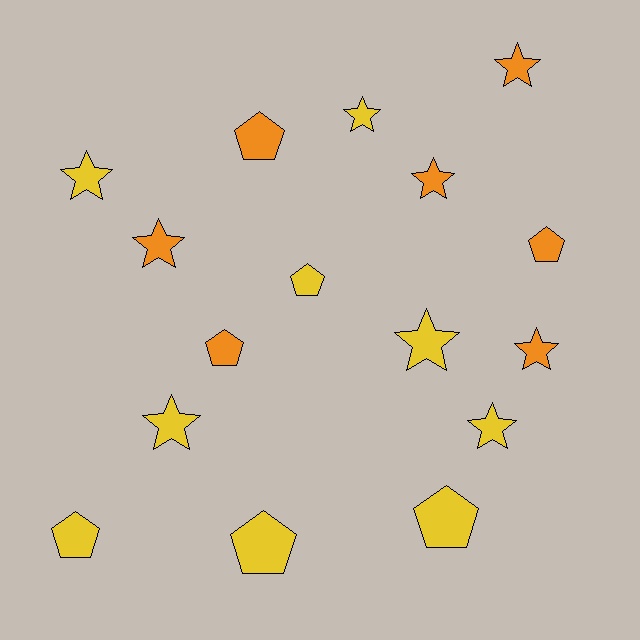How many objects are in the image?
There are 16 objects.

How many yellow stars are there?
There are 5 yellow stars.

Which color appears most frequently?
Yellow, with 9 objects.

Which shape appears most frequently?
Star, with 9 objects.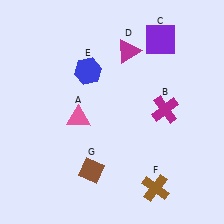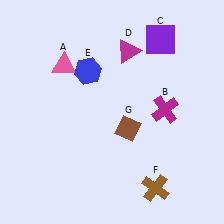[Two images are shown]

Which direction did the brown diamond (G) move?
The brown diamond (G) moved up.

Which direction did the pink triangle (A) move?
The pink triangle (A) moved up.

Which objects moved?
The objects that moved are: the pink triangle (A), the brown diamond (G).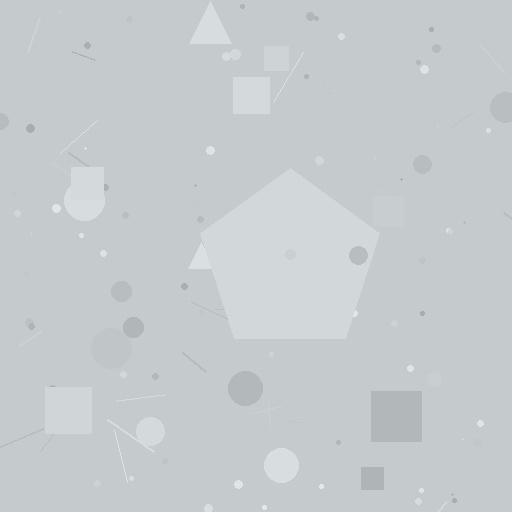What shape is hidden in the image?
A pentagon is hidden in the image.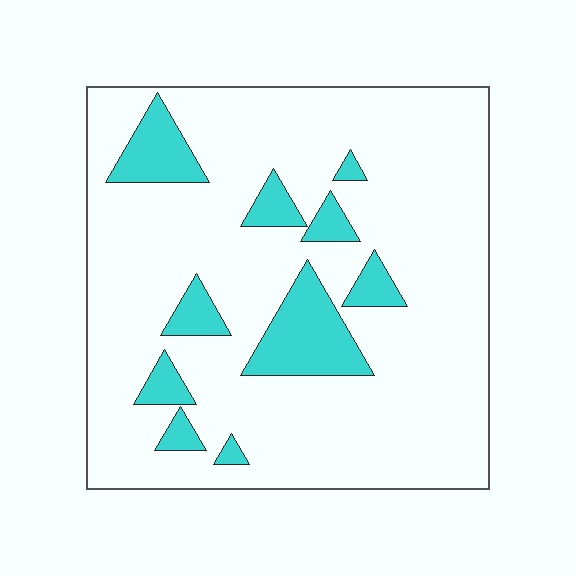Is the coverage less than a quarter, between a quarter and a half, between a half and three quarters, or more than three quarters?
Less than a quarter.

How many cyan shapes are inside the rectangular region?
10.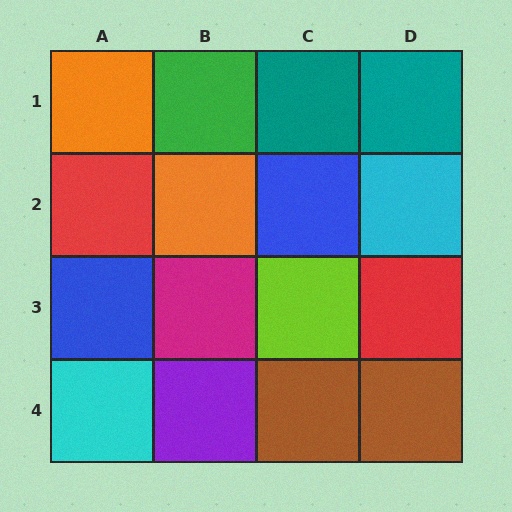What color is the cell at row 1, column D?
Teal.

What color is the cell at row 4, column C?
Brown.